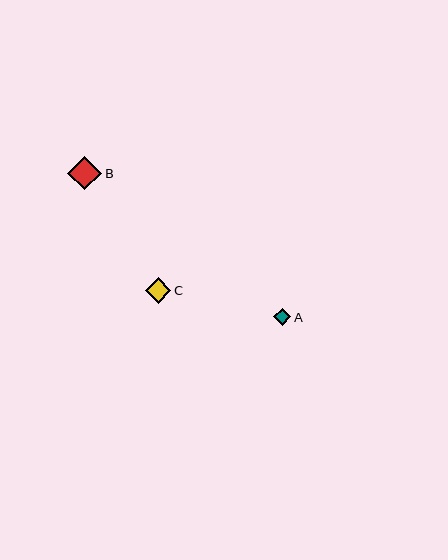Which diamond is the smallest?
Diamond A is the smallest with a size of approximately 17 pixels.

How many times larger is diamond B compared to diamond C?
Diamond B is approximately 1.3 times the size of diamond C.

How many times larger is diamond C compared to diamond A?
Diamond C is approximately 1.5 times the size of diamond A.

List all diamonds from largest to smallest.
From largest to smallest: B, C, A.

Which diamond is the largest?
Diamond B is the largest with a size of approximately 34 pixels.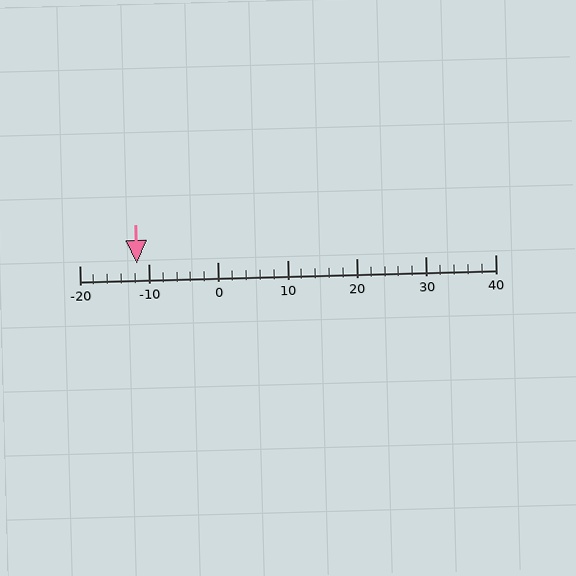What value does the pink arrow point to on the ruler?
The pink arrow points to approximately -12.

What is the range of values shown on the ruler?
The ruler shows values from -20 to 40.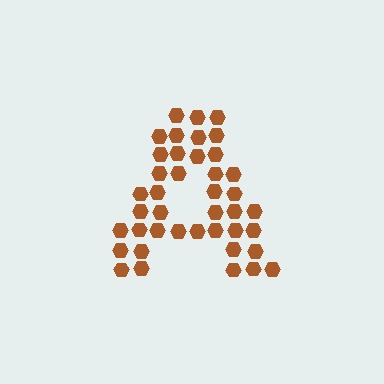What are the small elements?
The small elements are hexagons.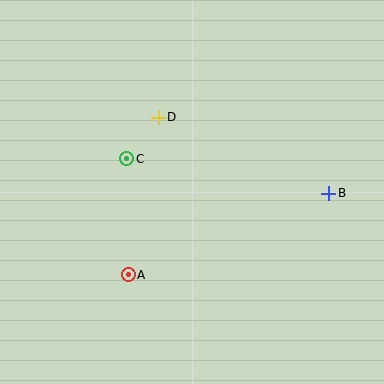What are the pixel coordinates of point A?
Point A is at (128, 275).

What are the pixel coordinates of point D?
Point D is at (158, 117).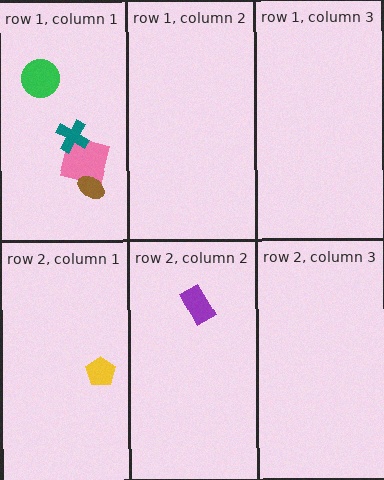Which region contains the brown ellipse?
The row 1, column 1 region.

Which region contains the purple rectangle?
The row 2, column 2 region.